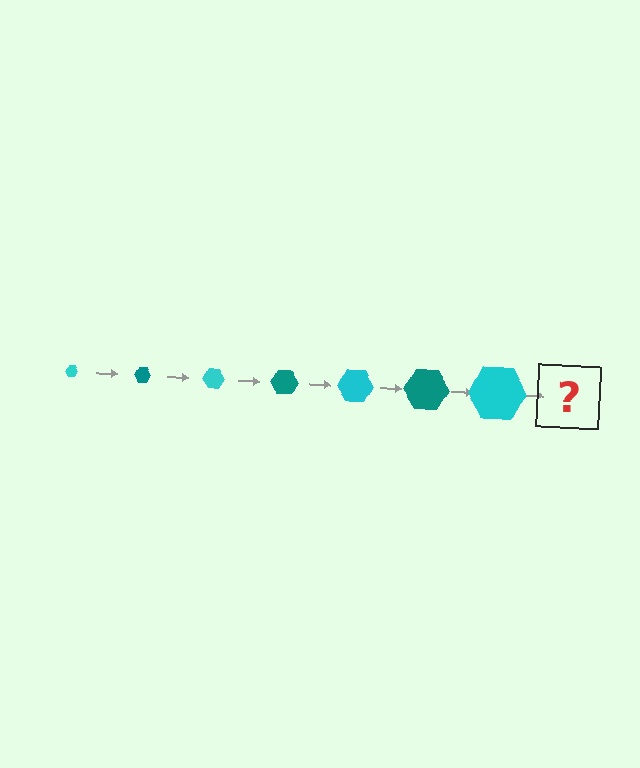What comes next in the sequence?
The next element should be a teal hexagon, larger than the previous one.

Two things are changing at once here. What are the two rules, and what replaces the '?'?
The two rules are that the hexagon grows larger each step and the color cycles through cyan and teal. The '?' should be a teal hexagon, larger than the previous one.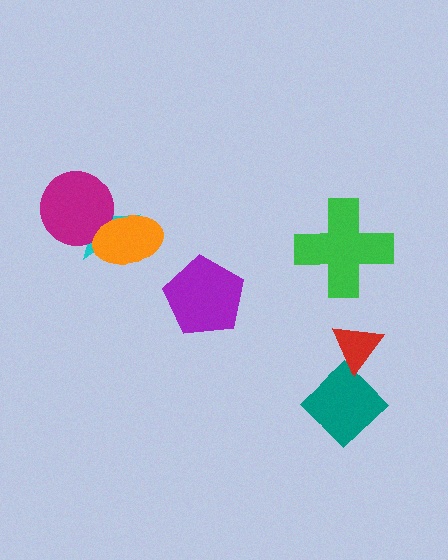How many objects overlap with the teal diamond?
0 objects overlap with the teal diamond.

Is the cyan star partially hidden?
Yes, it is partially covered by another shape.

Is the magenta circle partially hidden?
Yes, it is partially covered by another shape.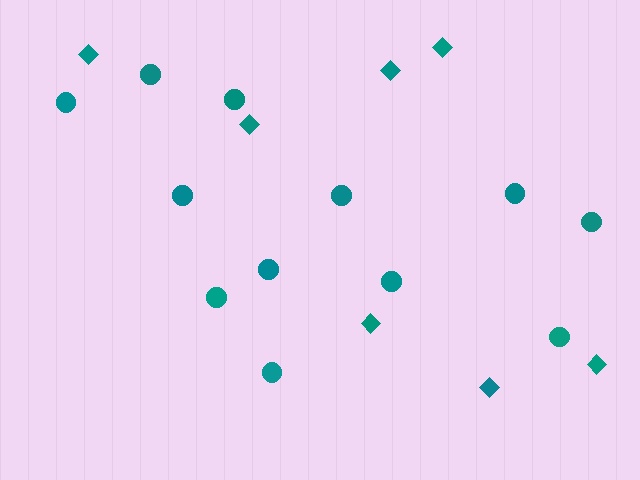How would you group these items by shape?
There are 2 groups: one group of circles (12) and one group of diamonds (7).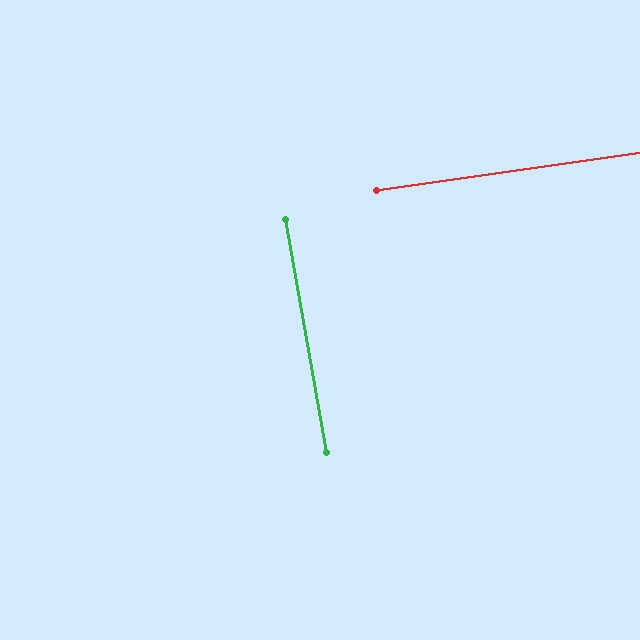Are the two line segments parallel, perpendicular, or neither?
Perpendicular — they meet at approximately 88°.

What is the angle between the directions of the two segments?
Approximately 88 degrees.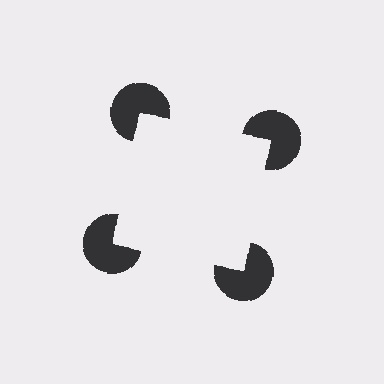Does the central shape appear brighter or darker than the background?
It typically appears slightly brighter than the background, even though no actual brightness change is drawn.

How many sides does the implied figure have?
4 sides.